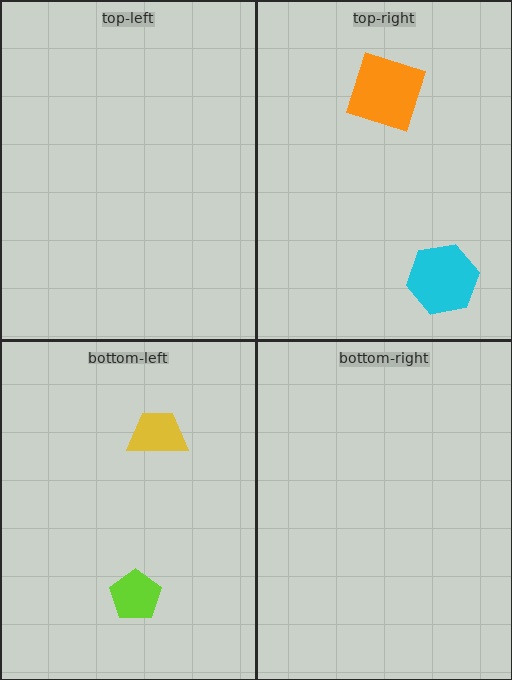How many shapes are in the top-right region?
2.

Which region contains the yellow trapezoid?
The bottom-left region.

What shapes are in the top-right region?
The orange diamond, the cyan hexagon.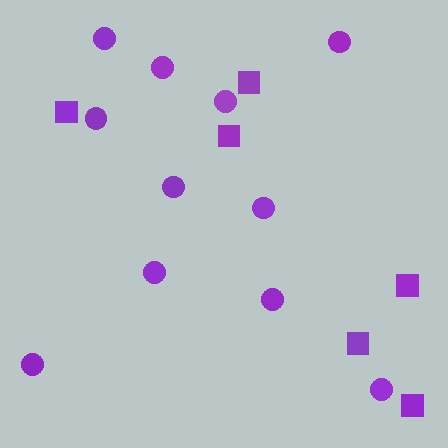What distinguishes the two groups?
There are 2 groups: one group of circles (11) and one group of squares (6).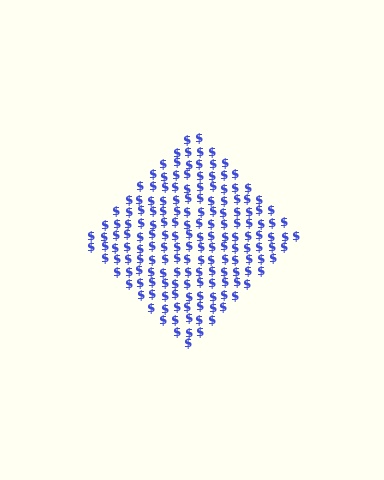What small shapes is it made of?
It is made of small dollar signs.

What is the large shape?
The large shape is a diamond.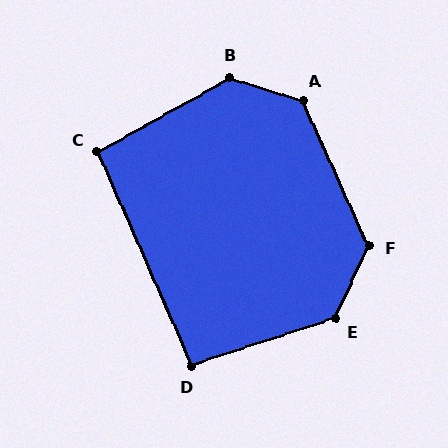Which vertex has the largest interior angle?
B, at approximately 133 degrees.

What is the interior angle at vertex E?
Approximately 133 degrees (obtuse).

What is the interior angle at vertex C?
Approximately 95 degrees (obtuse).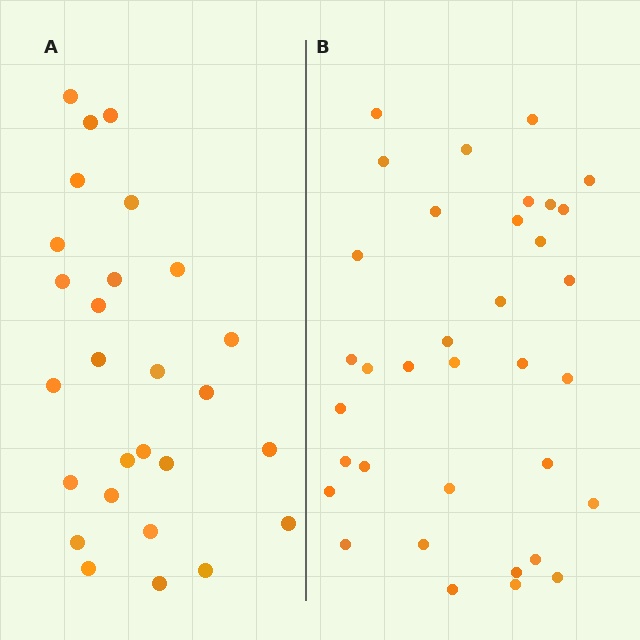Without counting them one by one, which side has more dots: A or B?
Region B (the right region) has more dots.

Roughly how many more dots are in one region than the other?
Region B has roughly 8 or so more dots than region A.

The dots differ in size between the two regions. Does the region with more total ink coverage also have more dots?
No. Region A has more total ink coverage because its dots are larger, but region B actually contains more individual dots. Total area can be misleading — the number of items is what matters here.